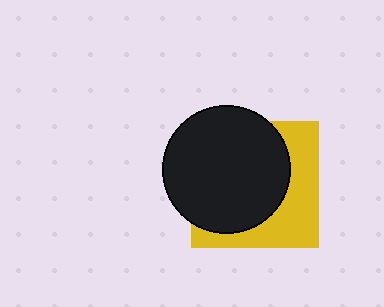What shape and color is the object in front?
The object in front is a black circle.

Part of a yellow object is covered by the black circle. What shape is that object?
It is a square.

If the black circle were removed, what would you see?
You would see the complete yellow square.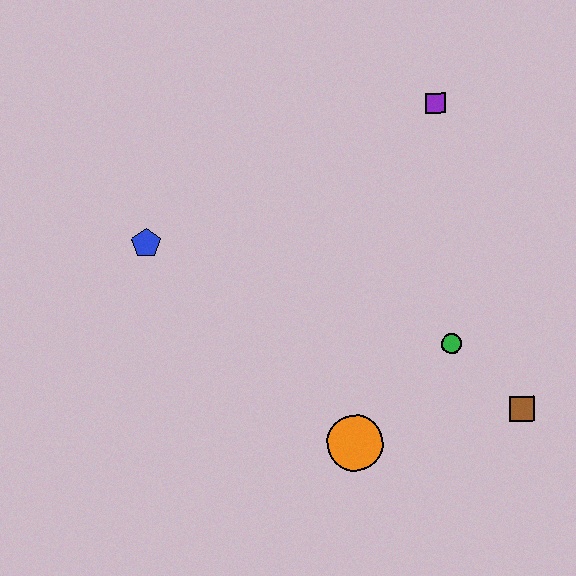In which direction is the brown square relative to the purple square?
The brown square is below the purple square.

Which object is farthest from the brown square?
The blue pentagon is farthest from the brown square.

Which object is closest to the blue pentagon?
The orange circle is closest to the blue pentagon.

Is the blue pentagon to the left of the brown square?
Yes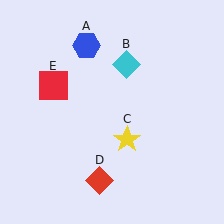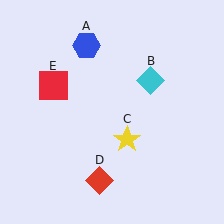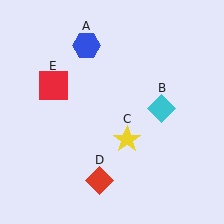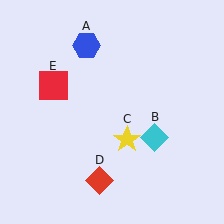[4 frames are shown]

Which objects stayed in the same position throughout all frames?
Blue hexagon (object A) and yellow star (object C) and red diamond (object D) and red square (object E) remained stationary.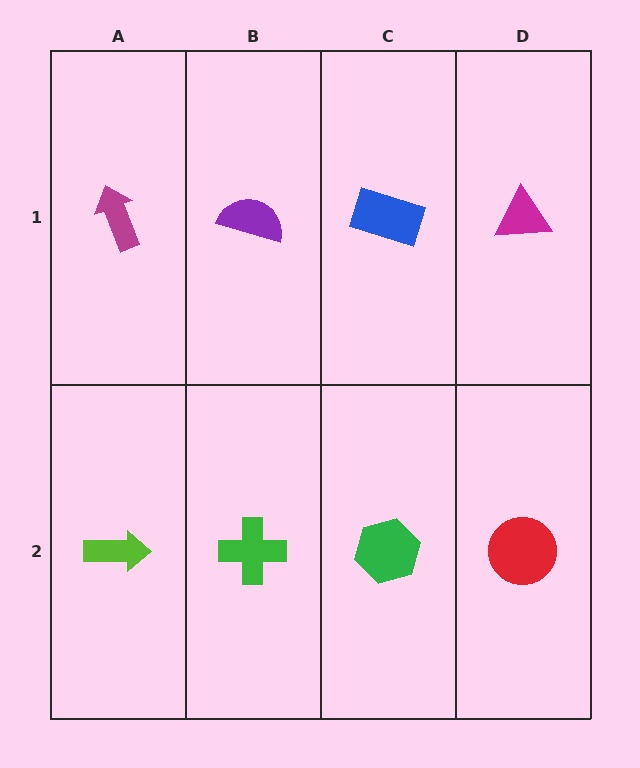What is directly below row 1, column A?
A lime arrow.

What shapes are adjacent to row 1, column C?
A green hexagon (row 2, column C), a purple semicircle (row 1, column B), a magenta triangle (row 1, column D).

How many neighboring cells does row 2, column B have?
3.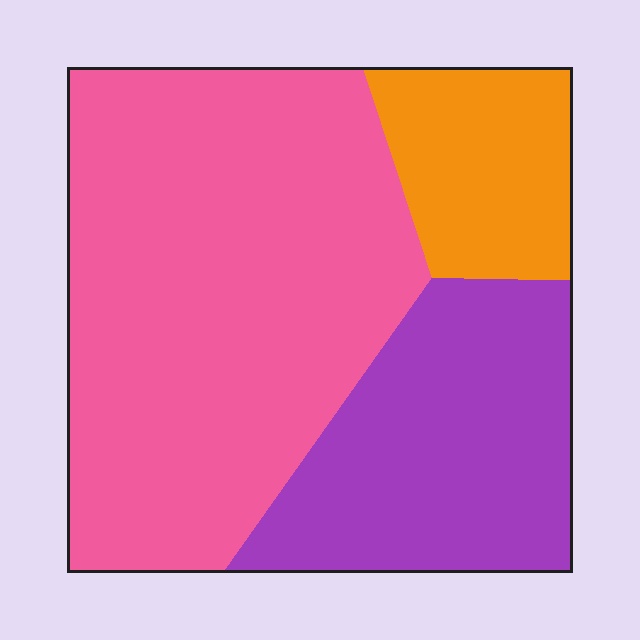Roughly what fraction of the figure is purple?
Purple covers 28% of the figure.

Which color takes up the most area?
Pink, at roughly 55%.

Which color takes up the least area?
Orange, at roughly 15%.